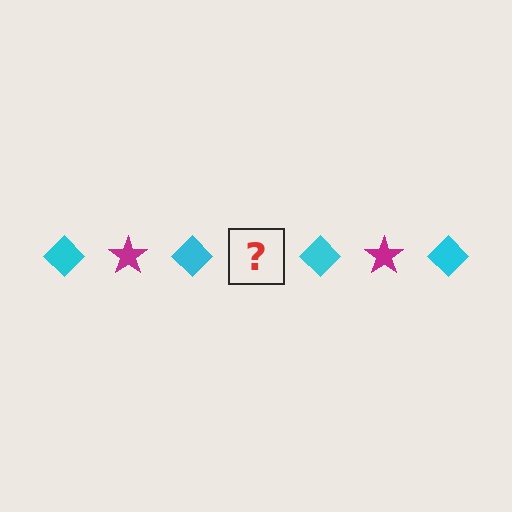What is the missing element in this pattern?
The missing element is a magenta star.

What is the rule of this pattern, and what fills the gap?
The rule is that the pattern alternates between cyan diamond and magenta star. The gap should be filled with a magenta star.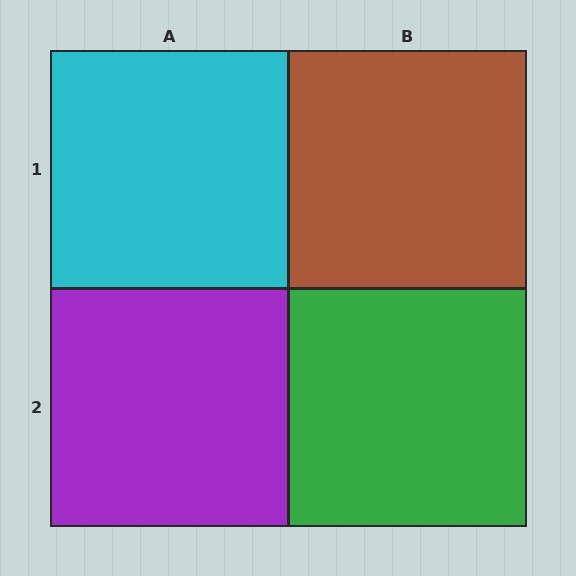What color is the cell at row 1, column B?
Brown.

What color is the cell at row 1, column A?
Cyan.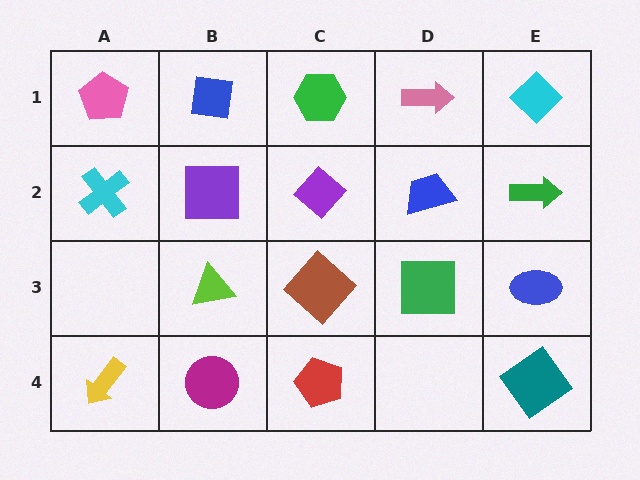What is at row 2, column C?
A purple diamond.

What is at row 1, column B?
A blue square.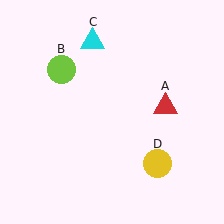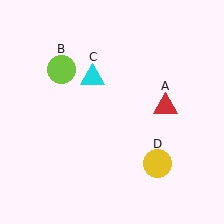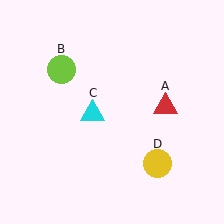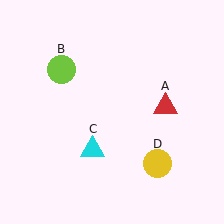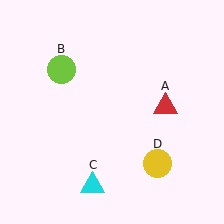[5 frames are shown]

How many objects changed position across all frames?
1 object changed position: cyan triangle (object C).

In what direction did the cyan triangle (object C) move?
The cyan triangle (object C) moved down.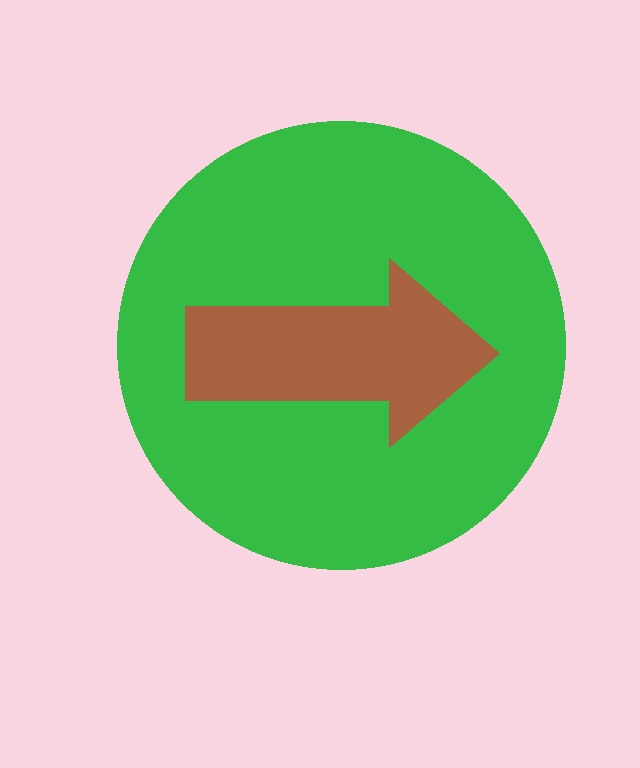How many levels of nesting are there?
2.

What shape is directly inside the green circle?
The brown arrow.